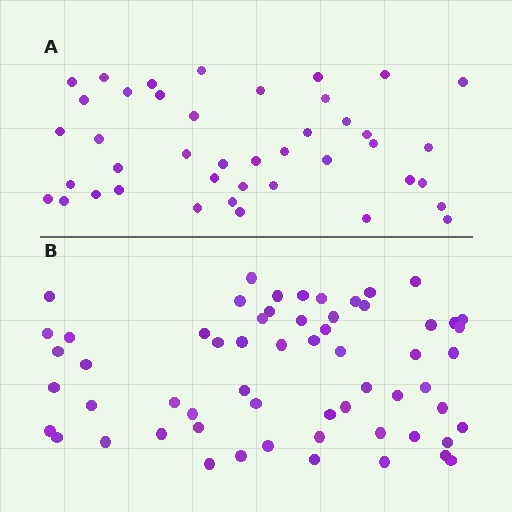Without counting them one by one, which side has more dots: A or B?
Region B (the bottom region) has more dots.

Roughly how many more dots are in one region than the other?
Region B has approximately 20 more dots than region A.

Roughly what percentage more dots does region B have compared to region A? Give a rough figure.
About 45% more.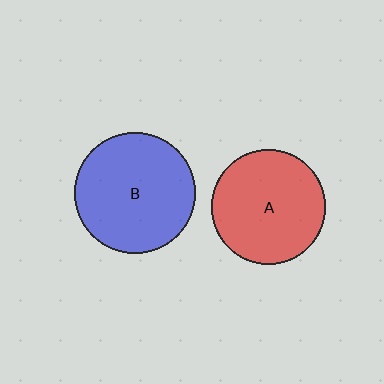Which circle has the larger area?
Circle B (blue).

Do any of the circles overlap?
No, none of the circles overlap.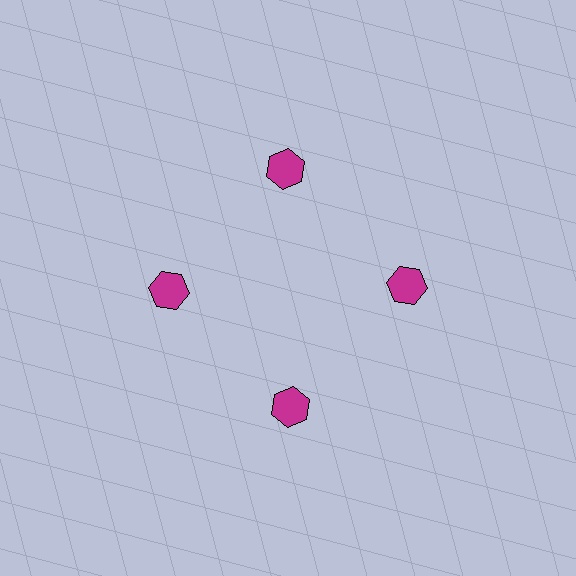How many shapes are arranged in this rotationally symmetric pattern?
There are 4 shapes, arranged in 4 groups of 1.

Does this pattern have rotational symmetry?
Yes, this pattern has 4-fold rotational symmetry. It looks the same after rotating 90 degrees around the center.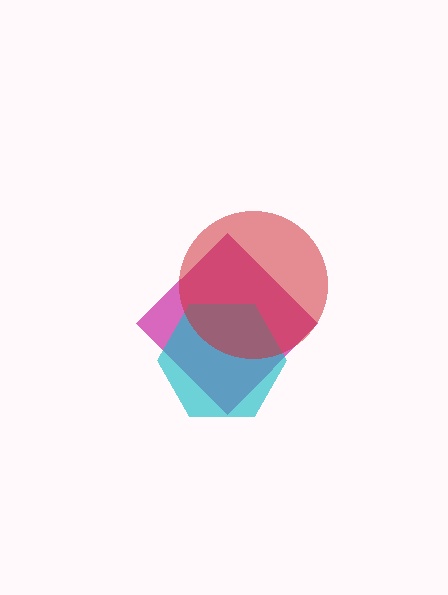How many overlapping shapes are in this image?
There are 3 overlapping shapes in the image.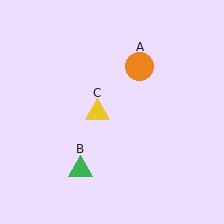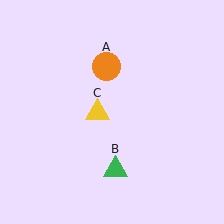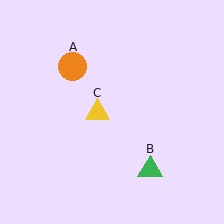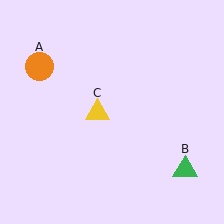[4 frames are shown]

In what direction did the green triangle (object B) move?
The green triangle (object B) moved right.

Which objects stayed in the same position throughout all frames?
Yellow triangle (object C) remained stationary.